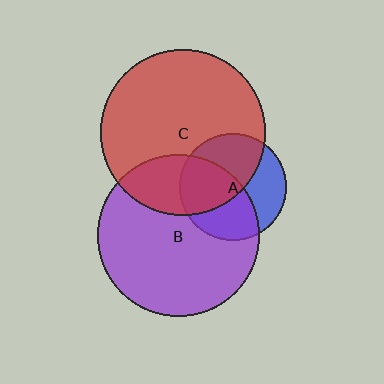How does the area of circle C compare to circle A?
Approximately 2.3 times.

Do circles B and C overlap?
Yes.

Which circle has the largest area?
Circle C (red).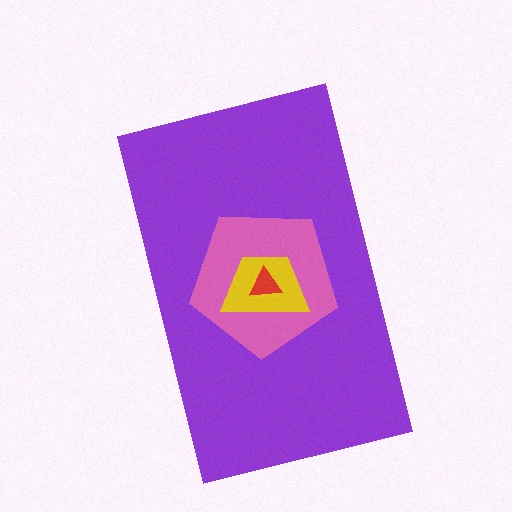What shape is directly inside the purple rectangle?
The pink pentagon.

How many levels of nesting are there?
4.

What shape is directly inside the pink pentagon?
The yellow trapezoid.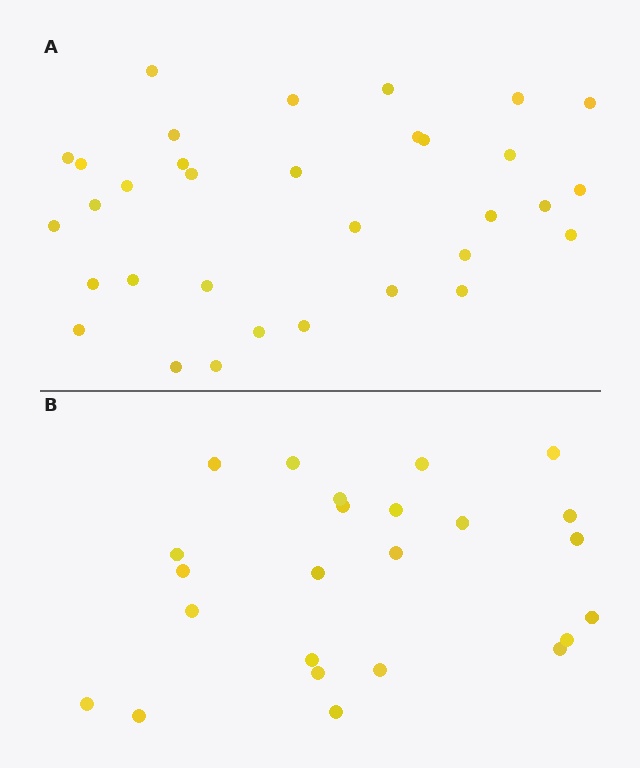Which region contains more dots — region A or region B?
Region A (the top region) has more dots.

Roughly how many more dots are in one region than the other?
Region A has roughly 8 or so more dots than region B.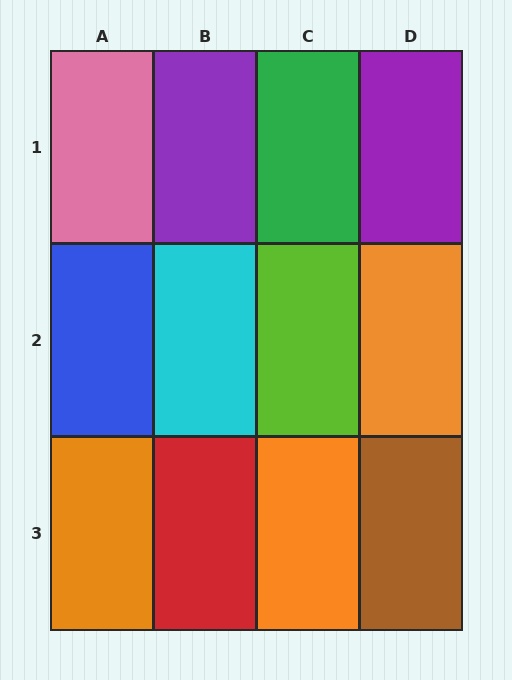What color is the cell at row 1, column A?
Pink.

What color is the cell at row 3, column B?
Red.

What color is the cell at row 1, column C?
Green.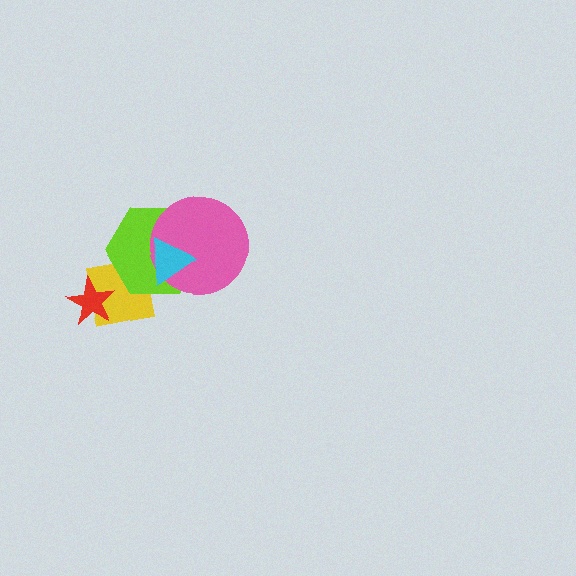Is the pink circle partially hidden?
Yes, it is partially covered by another shape.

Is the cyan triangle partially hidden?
No, no other shape covers it.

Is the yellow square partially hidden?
Yes, it is partially covered by another shape.